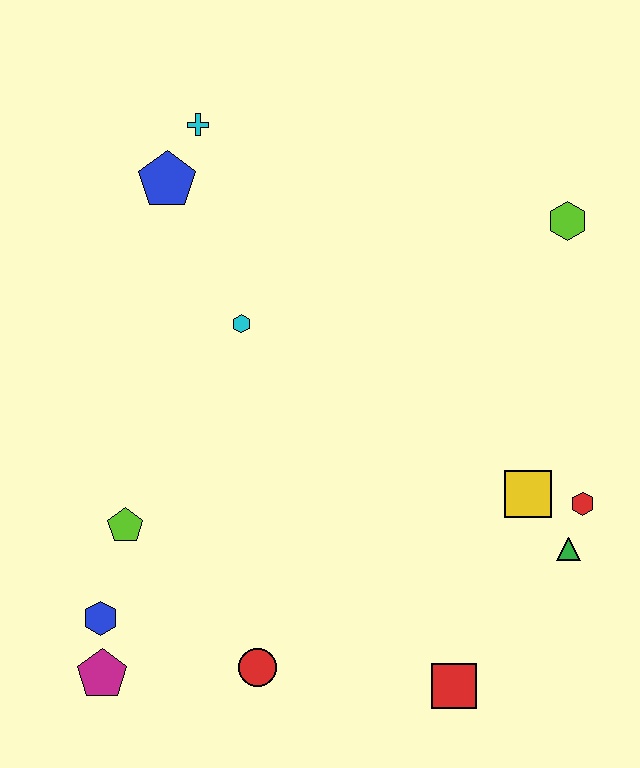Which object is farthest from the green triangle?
The cyan cross is farthest from the green triangle.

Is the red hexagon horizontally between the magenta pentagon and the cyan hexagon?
No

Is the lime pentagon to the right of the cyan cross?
No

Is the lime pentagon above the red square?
Yes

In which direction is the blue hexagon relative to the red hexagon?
The blue hexagon is to the left of the red hexagon.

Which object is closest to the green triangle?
The red hexagon is closest to the green triangle.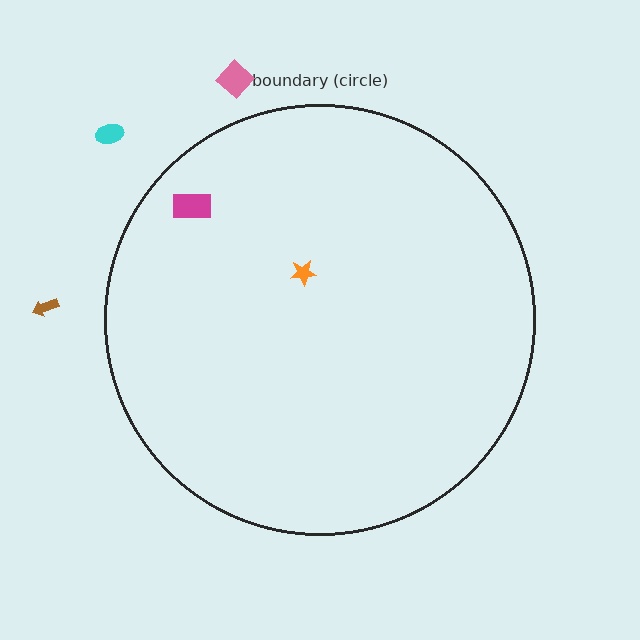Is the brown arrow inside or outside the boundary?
Outside.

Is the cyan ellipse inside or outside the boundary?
Outside.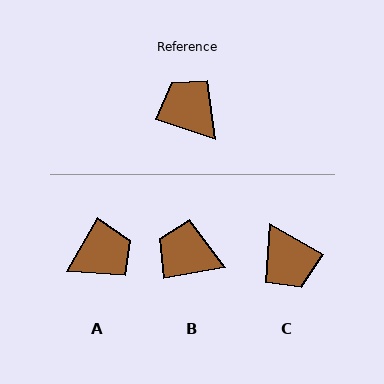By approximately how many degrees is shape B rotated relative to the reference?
Approximately 29 degrees counter-clockwise.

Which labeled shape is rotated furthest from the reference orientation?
C, about 169 degrees away.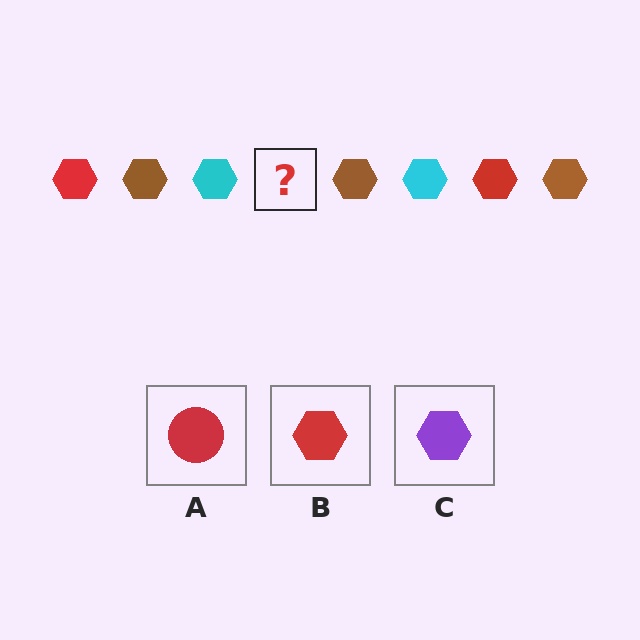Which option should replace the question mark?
Option B.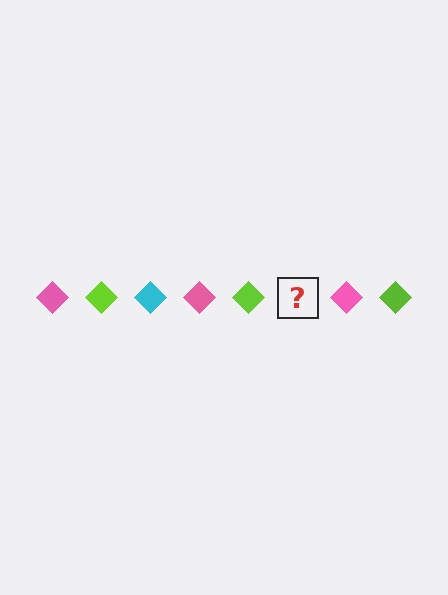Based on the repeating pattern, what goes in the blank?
The blank should be a cyan diamond.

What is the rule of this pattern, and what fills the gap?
The rule is that the pattern cycles through pink, lime, cyan diamonds. The gap should be filled with a cyan diamond.